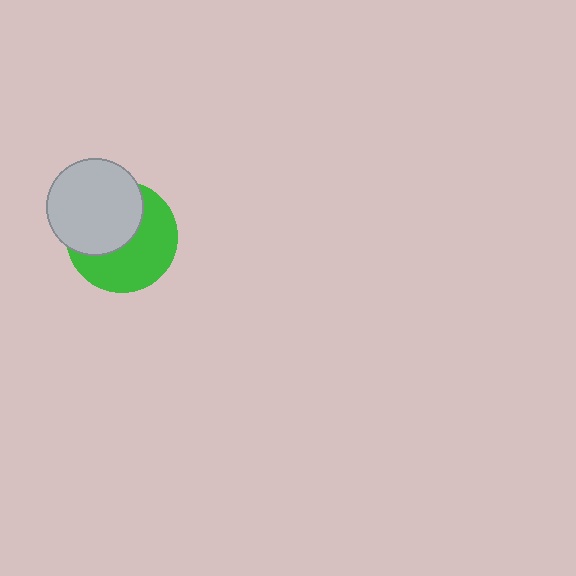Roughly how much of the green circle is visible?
About half of it is visible (roughly 54%).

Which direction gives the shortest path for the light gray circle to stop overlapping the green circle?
Moving toward the upper-left gives the shortest separation.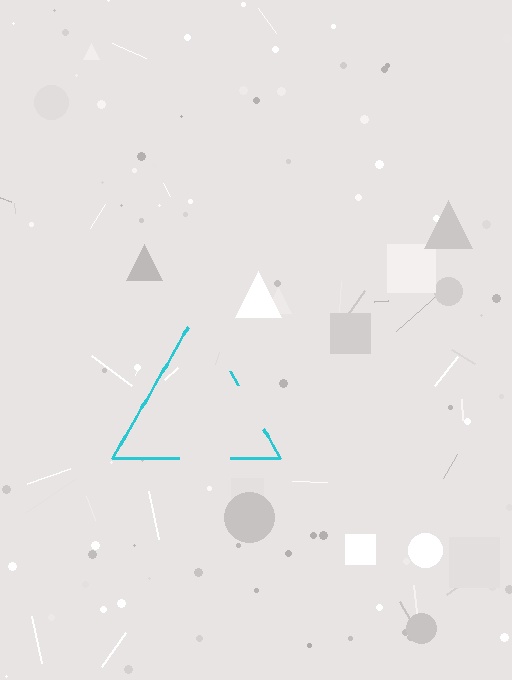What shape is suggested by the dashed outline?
The dashed outline suggests a triangle.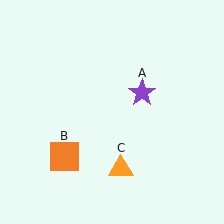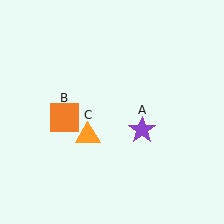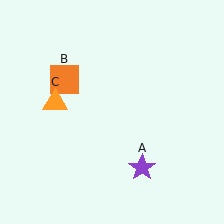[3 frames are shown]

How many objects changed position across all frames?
3 objects changed position: purple star (object A), orange square (object B), orange triangle (object C).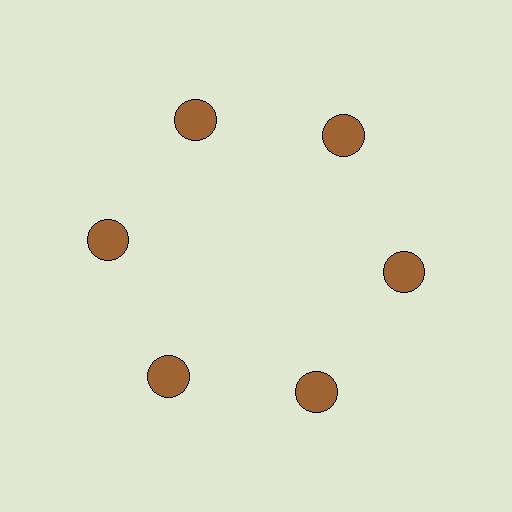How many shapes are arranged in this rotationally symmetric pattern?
There are 6 shapes, arranged in 6 groups of 1.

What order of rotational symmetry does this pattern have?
This pattern has 6-fold rotational symmetry.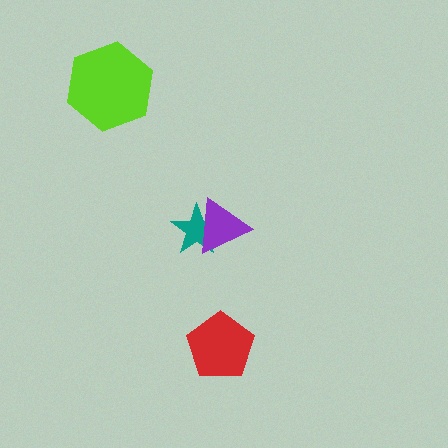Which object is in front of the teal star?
The purple triangle is in front of the teal star.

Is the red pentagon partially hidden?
No, no other shape covers it.